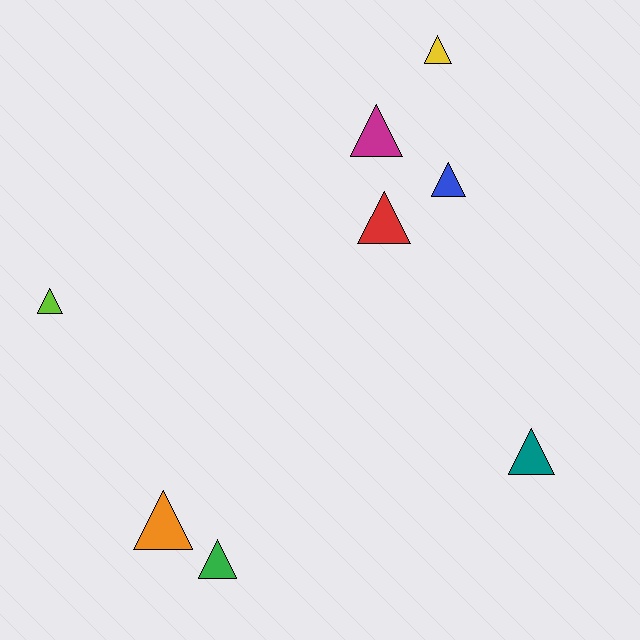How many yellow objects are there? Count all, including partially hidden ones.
There is 1 yellow object.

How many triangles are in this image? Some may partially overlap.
There are 8 triangles.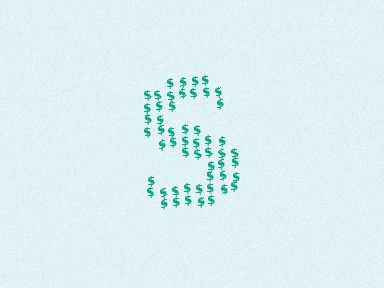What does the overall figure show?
The overall figure shows the letter S.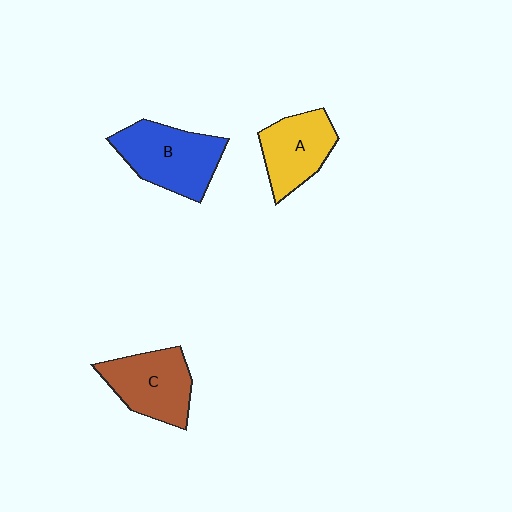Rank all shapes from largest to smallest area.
From largest to smallest: B (blue), C (brown), A (yellow).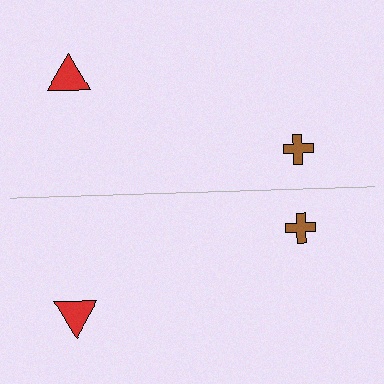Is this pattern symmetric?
Yes, this pattern has bilateral (reflection) symmetry.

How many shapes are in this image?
There are 4 shapes in this image.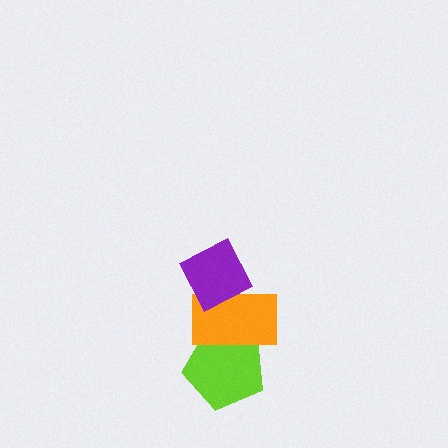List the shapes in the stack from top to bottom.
From top to bottom: the purple diamond, the orange rectangle, the lime pentagon.